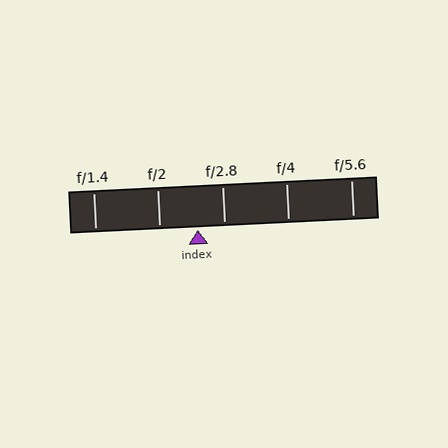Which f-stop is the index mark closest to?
The index mark is closest to f/2.8.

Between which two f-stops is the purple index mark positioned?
The index mark is between f/2 and f/2.8.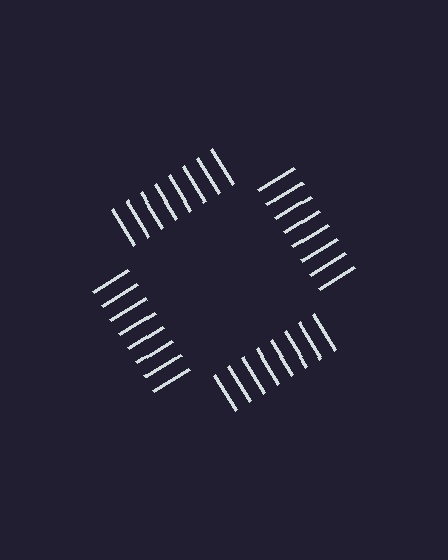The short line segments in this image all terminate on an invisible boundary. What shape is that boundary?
An illusory square — the line segments terminate on its edges but no continuous stroke is drawn.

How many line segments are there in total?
32 — 8 along each of the 4 edges.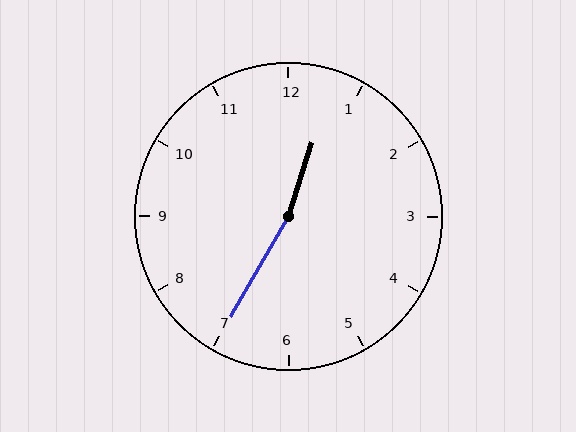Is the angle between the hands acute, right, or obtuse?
It is obtuse.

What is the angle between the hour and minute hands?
Approximately 168 degrees.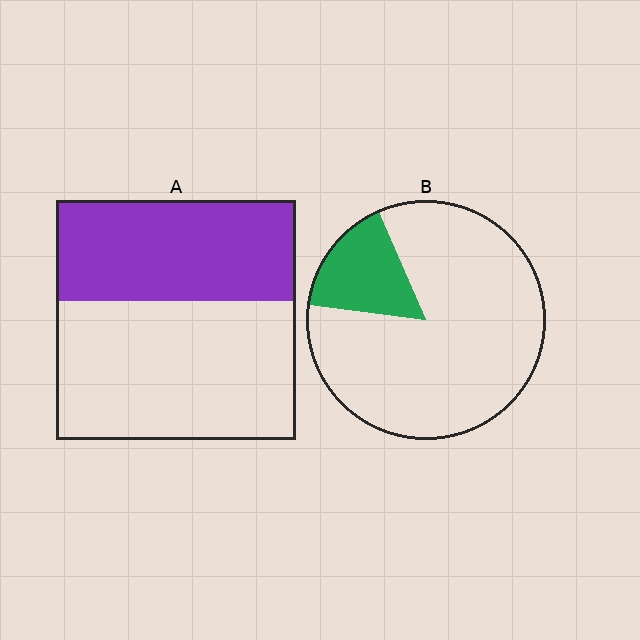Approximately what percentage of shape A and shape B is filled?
A is approximately 40% and B is approximately 15%.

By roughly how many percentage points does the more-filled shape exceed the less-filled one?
By roughly 25 percentage points (A over B).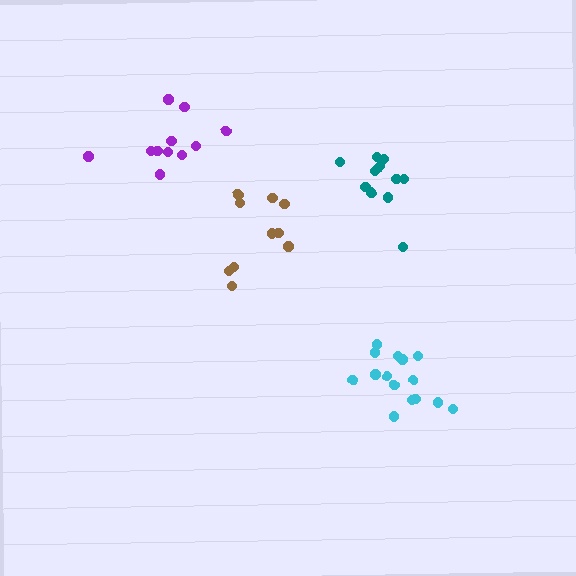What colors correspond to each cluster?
The clusters are colored: teal, purple, brown, cyan.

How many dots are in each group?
Group 1: 11 dots, Group 2: 11 dots, Group 3: 10 dots, Group 4: 15 dots (47 total).